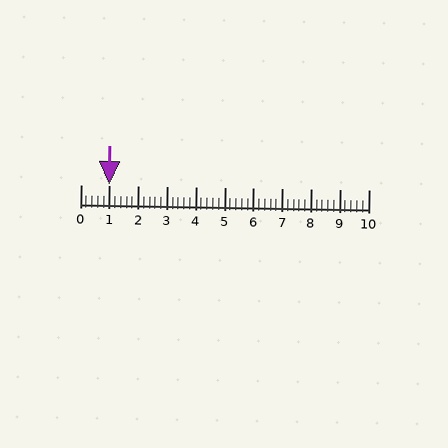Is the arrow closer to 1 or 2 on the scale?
The arrow is closer to 1.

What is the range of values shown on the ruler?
The ruler shows values from 0 to 10.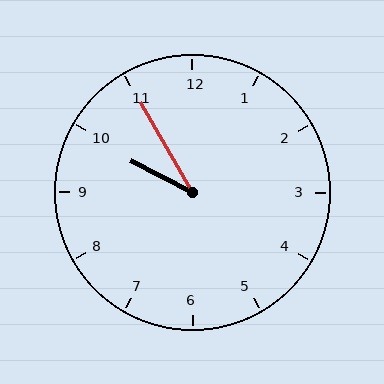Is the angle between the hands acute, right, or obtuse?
It is acute.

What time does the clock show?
9:55.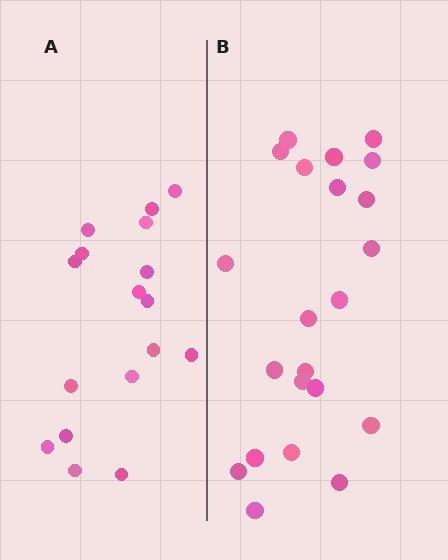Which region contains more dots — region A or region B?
Region B (the right region) has more dots.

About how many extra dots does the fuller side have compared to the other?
Region B has about 5 more dots than region A.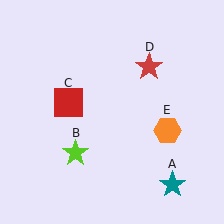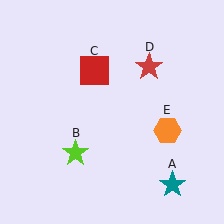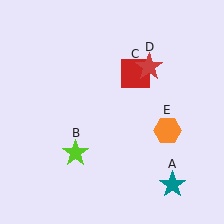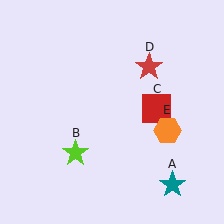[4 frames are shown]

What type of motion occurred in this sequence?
The red square (object C) rotated clockwise around the center of the scene.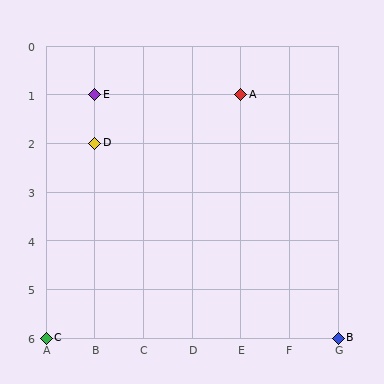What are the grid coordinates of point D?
Point D is at grid coordinates (B, 2).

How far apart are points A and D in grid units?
Points A and D are 3 columns and 1 row apart (about 3.2 grid units diagonally).